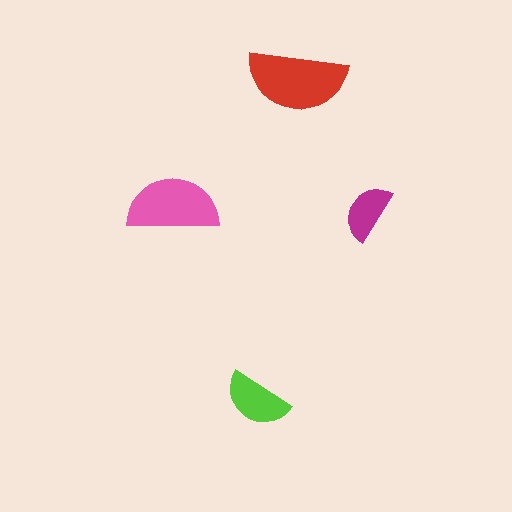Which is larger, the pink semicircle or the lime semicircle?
The pink one.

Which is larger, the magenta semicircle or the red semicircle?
The red one.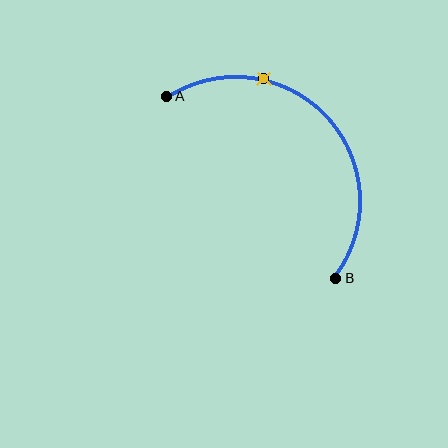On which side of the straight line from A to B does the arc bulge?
The arc bulges above and to the right of the straight line connecting A and B.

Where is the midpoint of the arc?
The arc midpoint is the point on the curve farthest from the straight line joining A and B. It sits above and to the right of that line.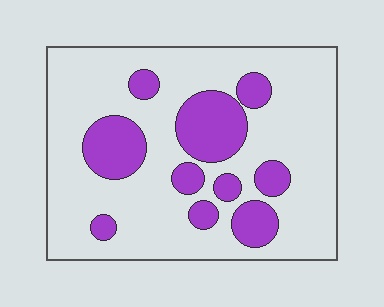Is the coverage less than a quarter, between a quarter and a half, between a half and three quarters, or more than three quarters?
Less than a quarter.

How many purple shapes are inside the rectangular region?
10.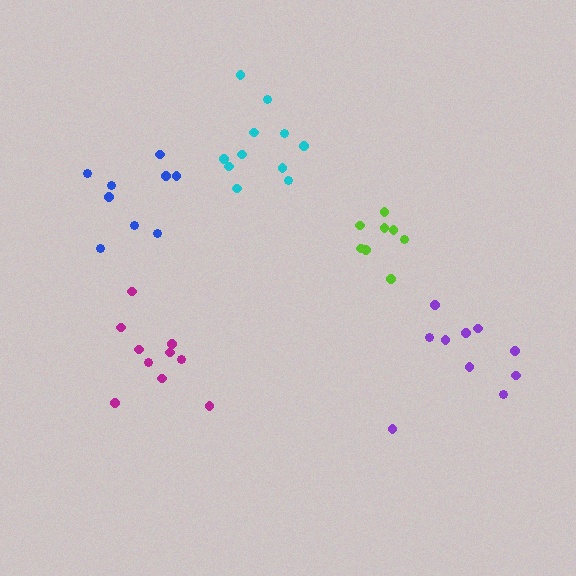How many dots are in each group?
Group 1: 10 dots, Group 2: 10 dots, Group 3: 8 dots, Group 4: 11 dots, Group 5: 9 dots (48 total).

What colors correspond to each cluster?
The clusters are colored: magenta, purple, lime, cyan, blue.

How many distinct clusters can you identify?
There are 5 distinct clusters.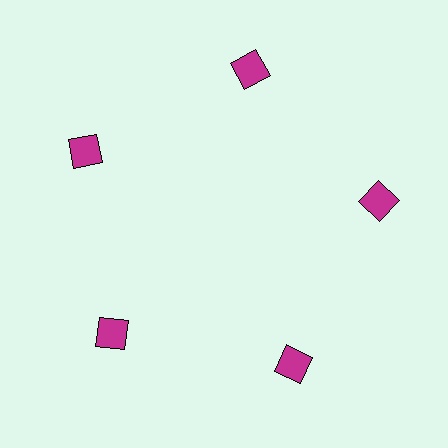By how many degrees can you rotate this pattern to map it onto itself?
The pattern maps onto itself every 72 degrees of rotation.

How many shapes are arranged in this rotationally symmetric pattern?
There are 5 shapes, arranged in 5 groups of 1.